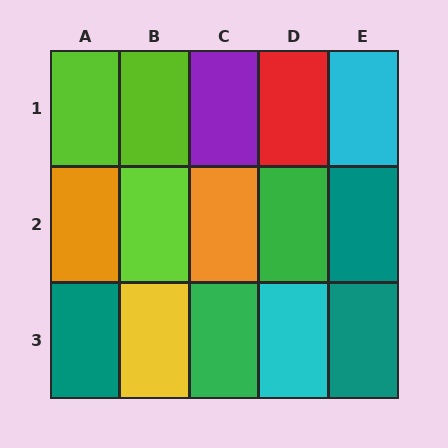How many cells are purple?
1 cell is purple.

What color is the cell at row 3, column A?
Teal.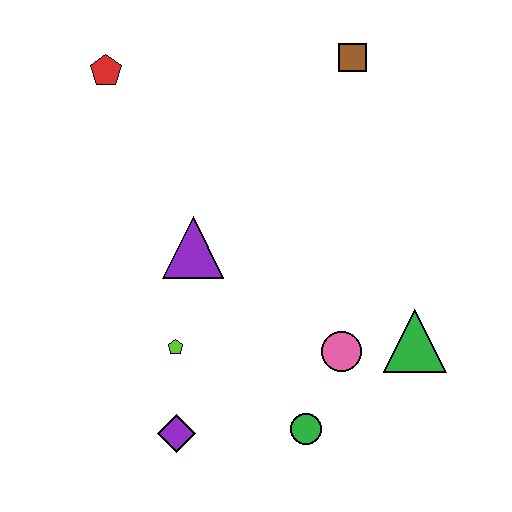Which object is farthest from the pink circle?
The red pentagon is farthest from the pink circle.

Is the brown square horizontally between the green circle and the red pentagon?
No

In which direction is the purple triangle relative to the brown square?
The purple triangle is below the brown square.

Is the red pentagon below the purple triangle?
No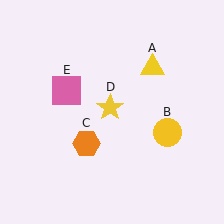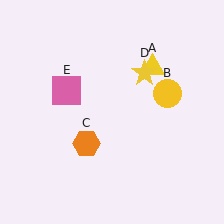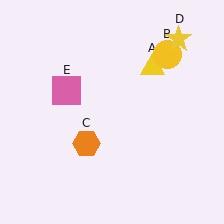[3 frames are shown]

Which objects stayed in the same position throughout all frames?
Yellow triangle (object A) and orange hexagon (object C) and pink square (object E) remained stationary.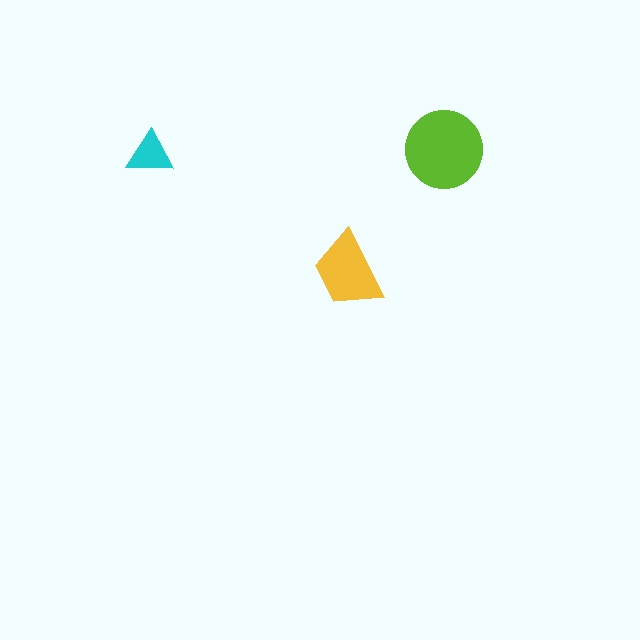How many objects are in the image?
There are 3 objects in the image.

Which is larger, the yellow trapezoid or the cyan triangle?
The yellow trapezoid.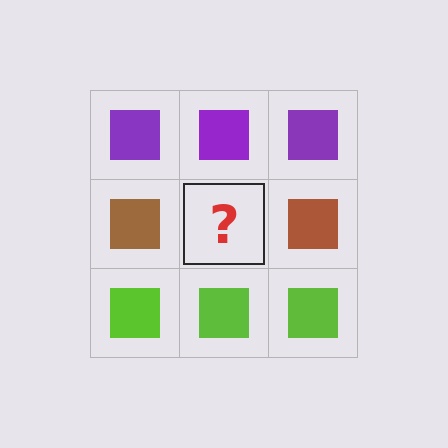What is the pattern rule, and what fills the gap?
The rule is that each row has a consistent color. The gap should be filled with a brown square.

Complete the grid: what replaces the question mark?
The question mark should be replaced with a brown square.